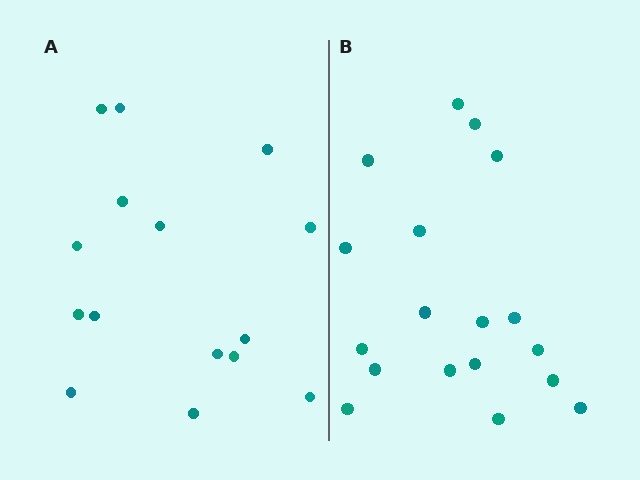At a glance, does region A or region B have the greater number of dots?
Region B (the right region) has more dots.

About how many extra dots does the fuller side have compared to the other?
Region B has just a few more — roughly 2 or 3 more dots than region A.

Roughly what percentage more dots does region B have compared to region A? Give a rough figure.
About 20% more.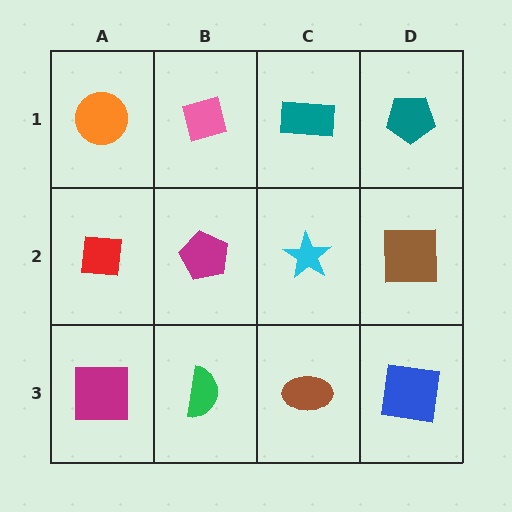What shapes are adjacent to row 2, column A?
An orange circle (row 1, column A), a magenta square (row 3, column A), a magenta pentagon (row 2, column B).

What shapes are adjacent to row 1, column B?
A magenta pentagon (row 2, column B), an orange circle (row 1, column A), a teal rectangle (row 1, column C).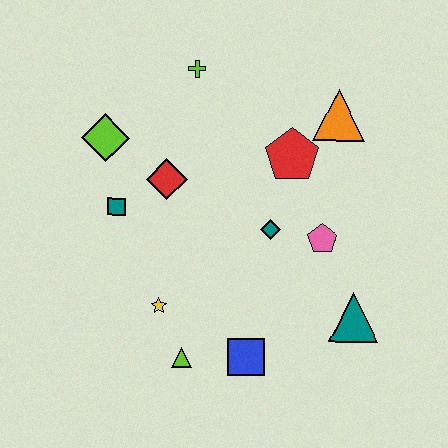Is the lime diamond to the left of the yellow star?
Yes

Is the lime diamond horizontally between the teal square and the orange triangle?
No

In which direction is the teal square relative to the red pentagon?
The teal square is to the left of the red pentagon.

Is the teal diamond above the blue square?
Yes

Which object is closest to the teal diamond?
The pink pentagon is closest to the teal diamond.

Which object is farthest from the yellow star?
The orange triangle is farthest from the yellow star.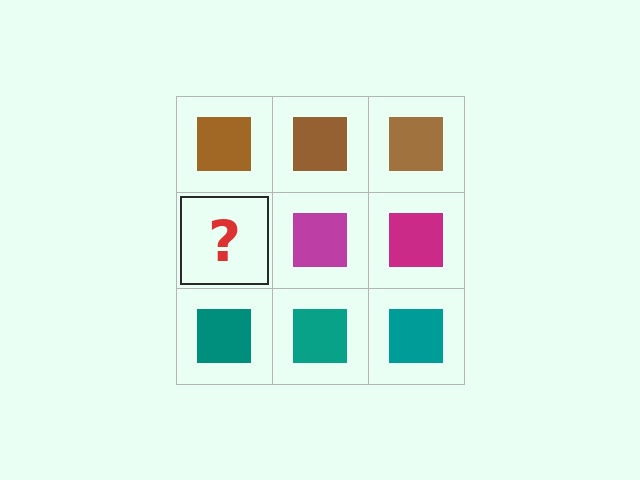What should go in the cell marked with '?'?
The missing cell should contain a magenta square.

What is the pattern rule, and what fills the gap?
The rule is that each row has a consistent color. The gap should be filled with a magenta square.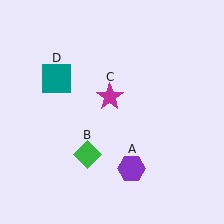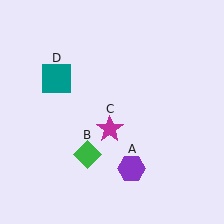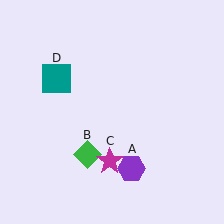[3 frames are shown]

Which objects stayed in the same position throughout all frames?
Purple hexagon (object A) and green diamond (object B) and teal square (object D) remained stationary.